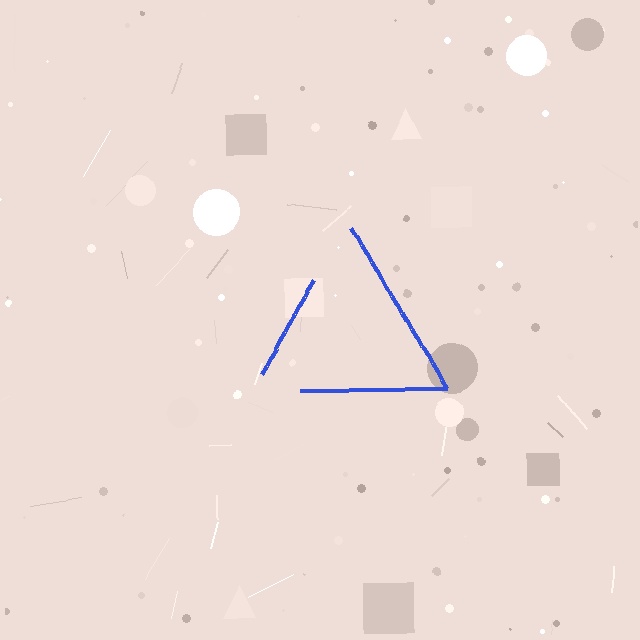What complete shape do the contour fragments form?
The contour fragments form a triangle.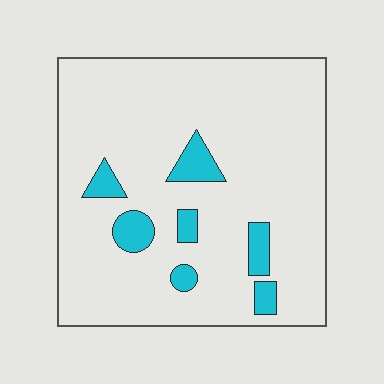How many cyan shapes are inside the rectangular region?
7.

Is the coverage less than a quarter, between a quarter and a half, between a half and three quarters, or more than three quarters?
Less than a quarter.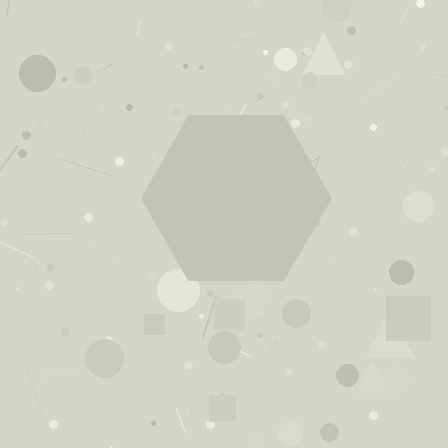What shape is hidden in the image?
A hexagon is hidden in the image.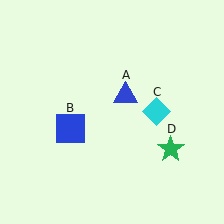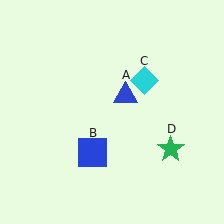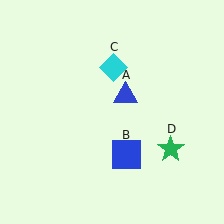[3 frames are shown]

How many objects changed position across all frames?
2 objects changed position: blue square (object B), cyan diamond (object C).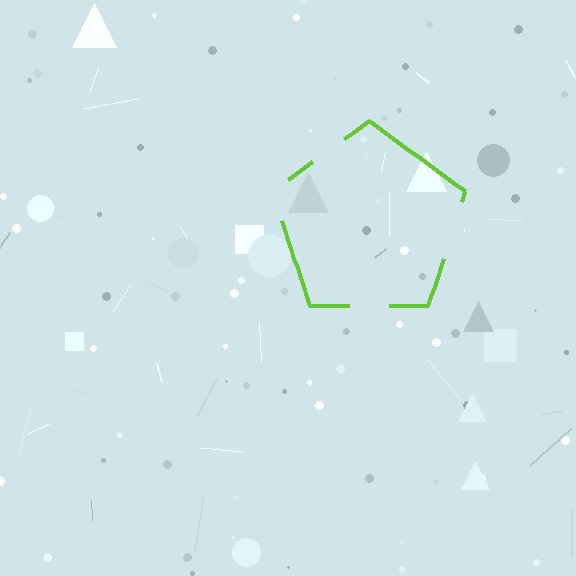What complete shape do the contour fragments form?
The contour fragments form a pentagon.